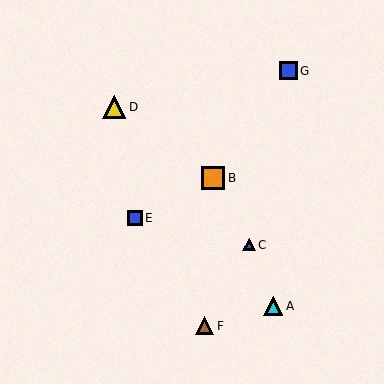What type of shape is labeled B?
Shape B is an orange square.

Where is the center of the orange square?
The center of the orange square is at (213, 178).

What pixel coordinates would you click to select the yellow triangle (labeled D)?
Click at (114, 107) to select the yellow triangle D.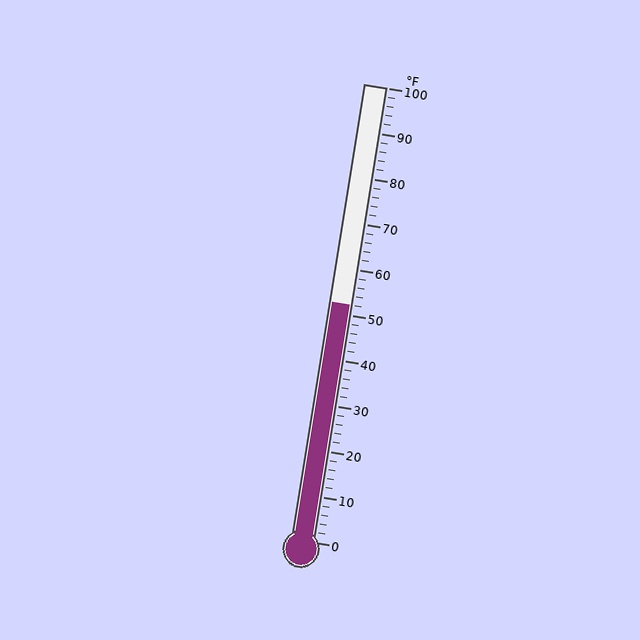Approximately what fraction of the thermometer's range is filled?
The thermometer is filled to approximately 50% of its range.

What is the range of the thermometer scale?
The thermometer scale ranges from 0°F to 100°F.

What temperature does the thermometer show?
The thermometer shows approximately 52°F.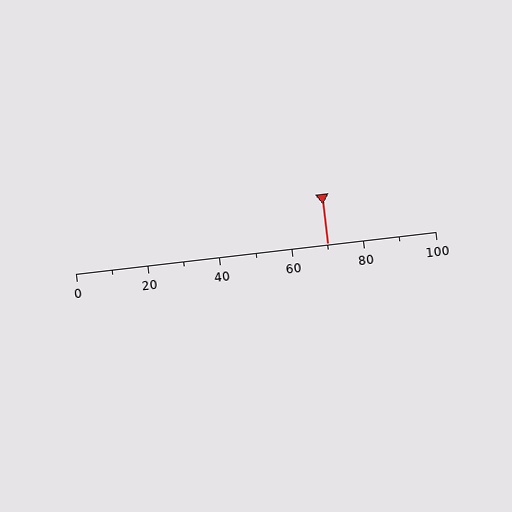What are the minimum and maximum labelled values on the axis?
The axis runs from 0 to 100.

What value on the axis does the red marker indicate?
The marker indicates approximately 70.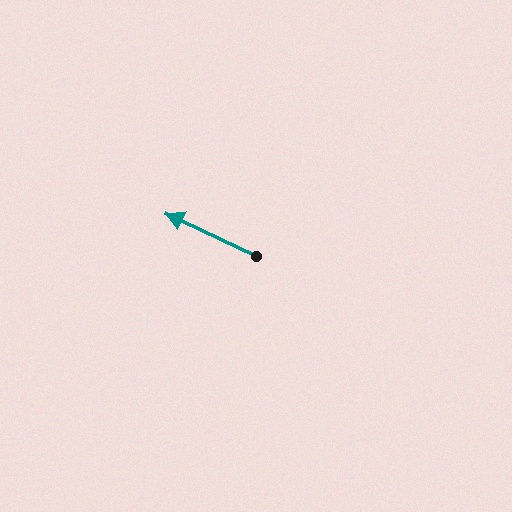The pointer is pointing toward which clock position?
Roughly 10 o'clock.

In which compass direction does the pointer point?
Northwest.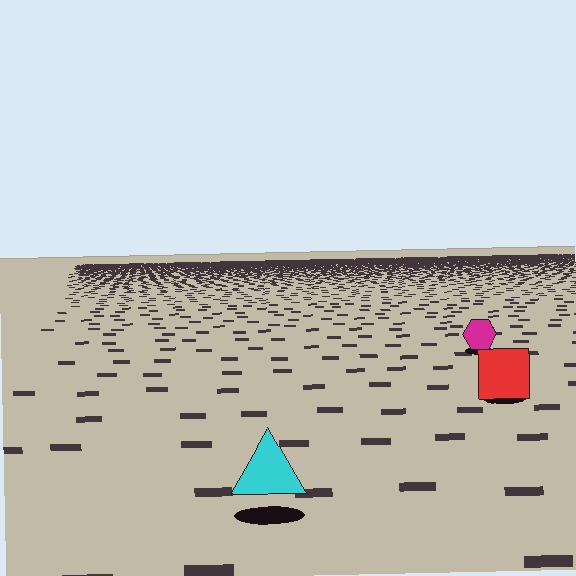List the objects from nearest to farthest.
From nearest to farthest: the cyan triangle, the red square, the magenta hexagon.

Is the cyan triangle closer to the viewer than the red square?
Yes. The cyan triangle is closer — you can tell from the texture gradient: the ground texture is coarser near it.